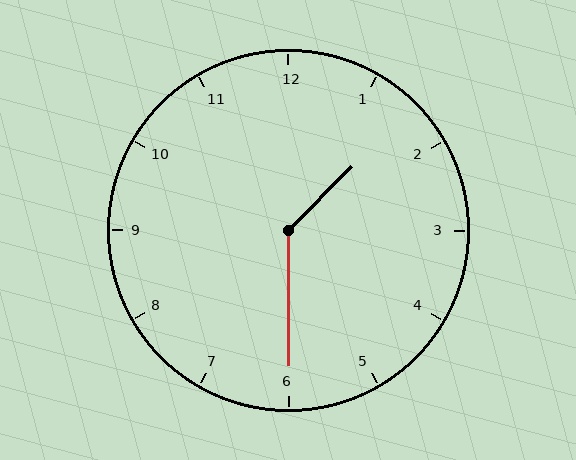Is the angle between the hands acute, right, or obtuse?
It is obtuse.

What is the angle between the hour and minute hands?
Approximately 135 degrees.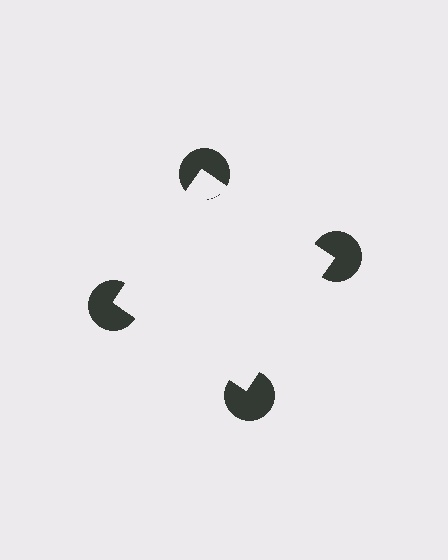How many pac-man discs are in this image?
There are 4 — one at each vertex of the illusory square.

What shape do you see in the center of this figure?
An illusory square — its edges are inferred from the aligned wedge cuts in the pac-man discs, not physically drawn.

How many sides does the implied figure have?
4 sides.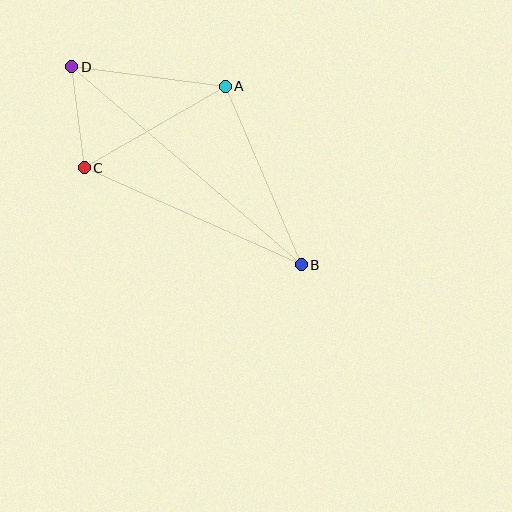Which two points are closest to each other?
Points C and D are closest to each other.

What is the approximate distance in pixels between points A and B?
The distance between A and B is approximately 194 pixels.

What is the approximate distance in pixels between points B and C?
The distance between B and C is approximately 238 pixels.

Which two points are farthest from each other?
Points B and D are farthest from each other.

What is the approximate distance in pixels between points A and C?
The distance between A and C is approximately 163 pixels.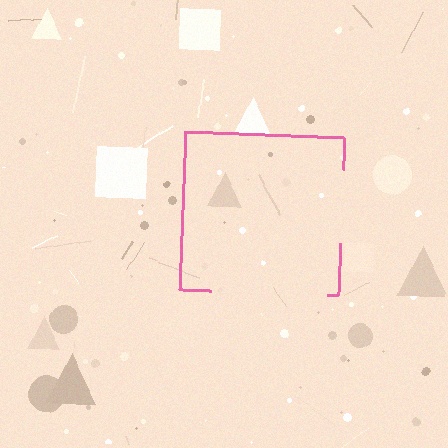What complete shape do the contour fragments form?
The contour fragments form a square.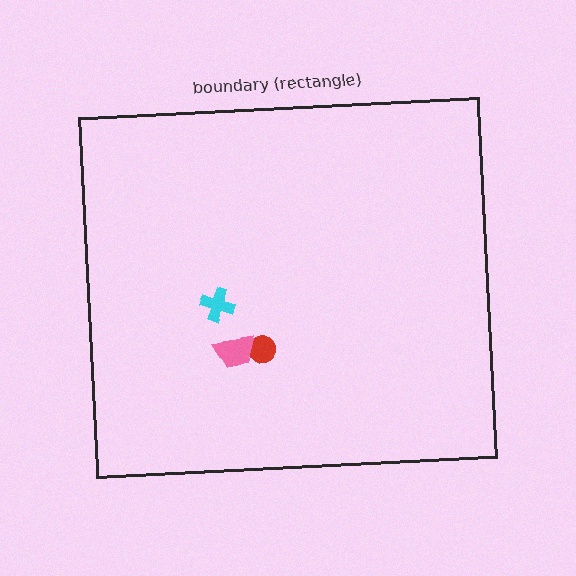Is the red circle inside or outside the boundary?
Inside.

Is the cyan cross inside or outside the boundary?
Inside.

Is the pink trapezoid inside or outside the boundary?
Inside.